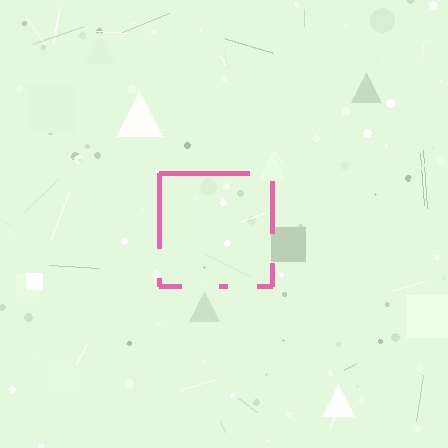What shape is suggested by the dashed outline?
The dashed outline suggests a square.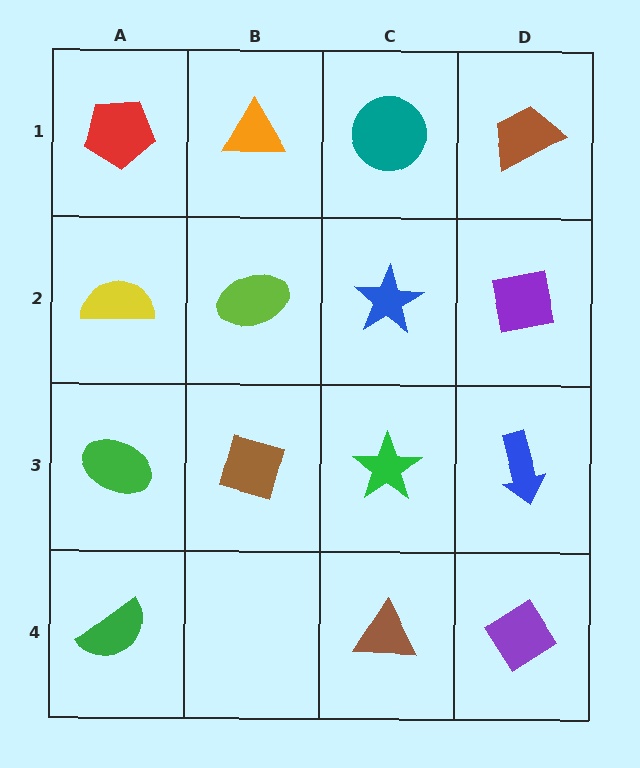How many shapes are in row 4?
3 shapes.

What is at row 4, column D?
A purple diamond.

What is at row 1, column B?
An orange triangle.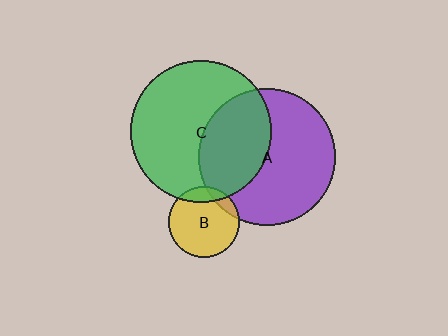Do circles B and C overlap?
Yes.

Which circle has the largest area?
Circle C (green).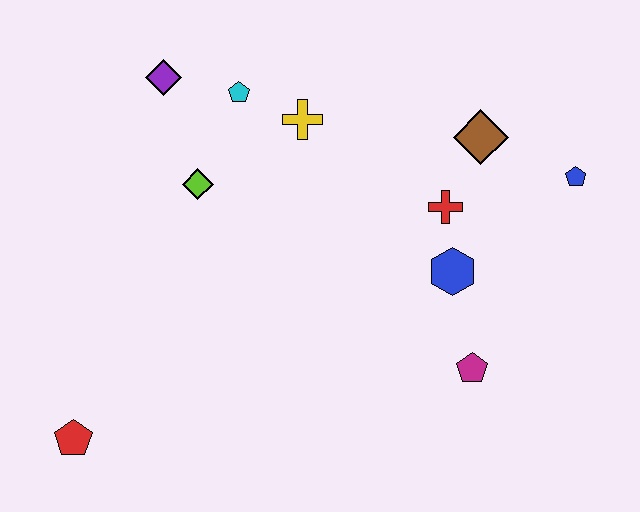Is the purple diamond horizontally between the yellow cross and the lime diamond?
No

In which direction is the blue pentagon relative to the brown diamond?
The blue pentagon is to the right of the brown diamond.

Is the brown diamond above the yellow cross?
No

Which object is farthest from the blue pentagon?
The red pentagon is farthest from the blue pentagon.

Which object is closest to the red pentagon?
The lime diamond is closest to the red pentagon.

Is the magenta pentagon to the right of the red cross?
Yes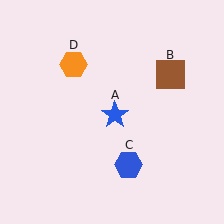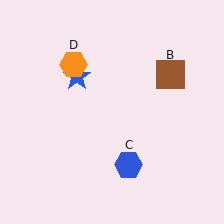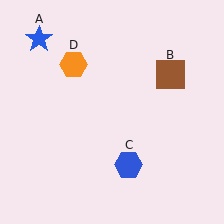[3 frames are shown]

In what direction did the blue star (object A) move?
The blue star (object A) moved up and to the left.